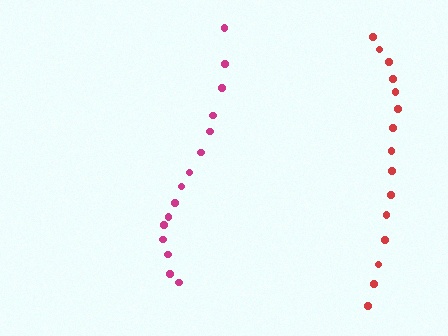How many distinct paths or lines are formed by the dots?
There are 2 distinct paths.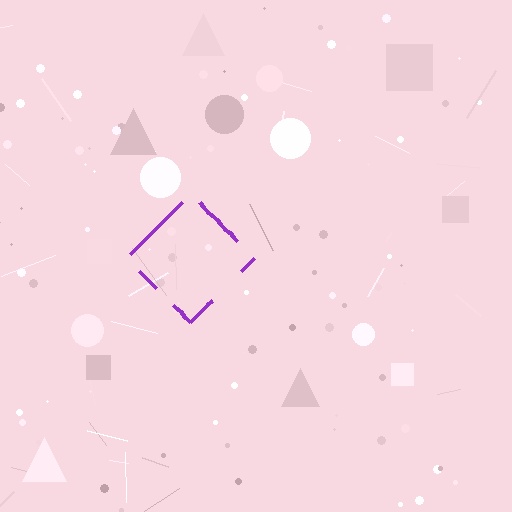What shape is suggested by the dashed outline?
The dashed outline suggests a diamond.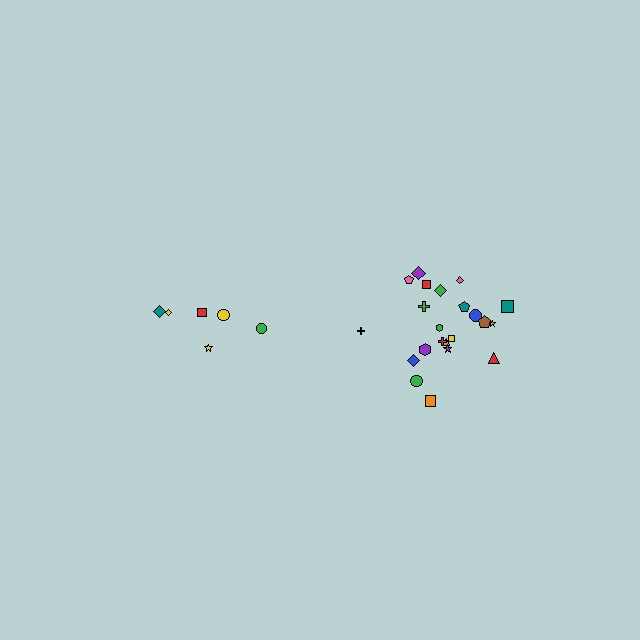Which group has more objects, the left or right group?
The right group.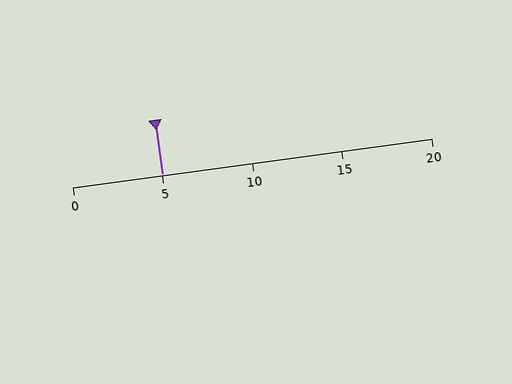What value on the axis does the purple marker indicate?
The marker indicates approximately 5.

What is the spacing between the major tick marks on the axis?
The major ticks are spaced 5 apart.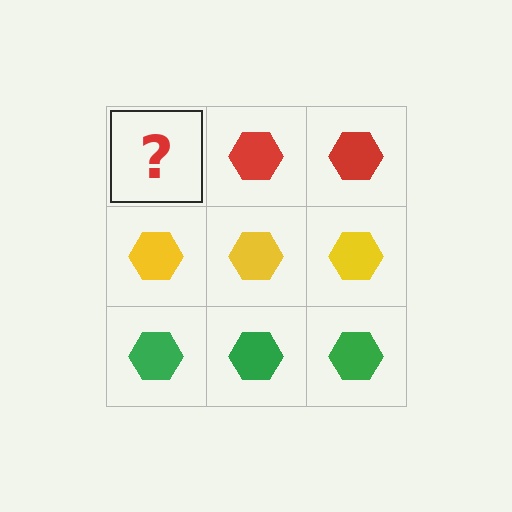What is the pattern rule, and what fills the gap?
The rule is that each row has a consistent color. The gap should be filled with a red hexagon.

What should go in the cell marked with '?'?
The missing cell should contain a red hexagon.